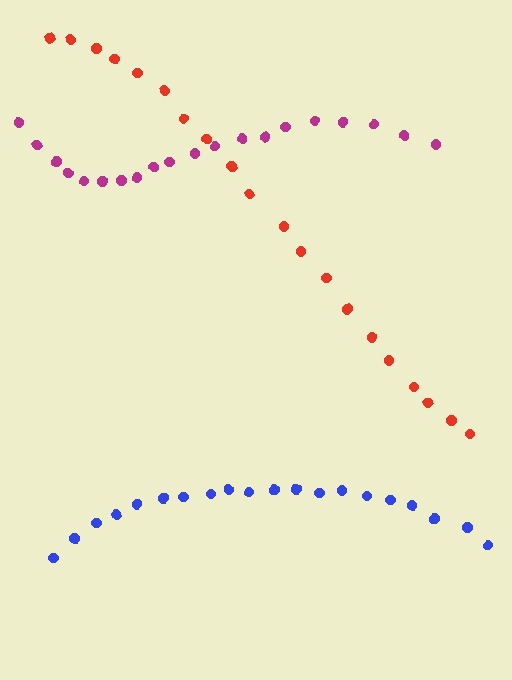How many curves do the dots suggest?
There are 3 distinct paths.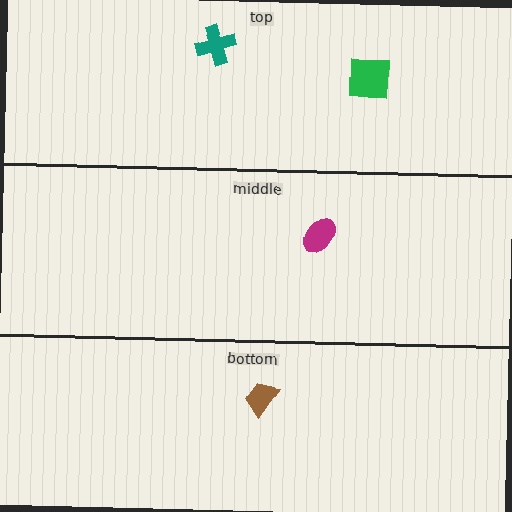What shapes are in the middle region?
The magenta ellipse.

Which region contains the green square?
The top region.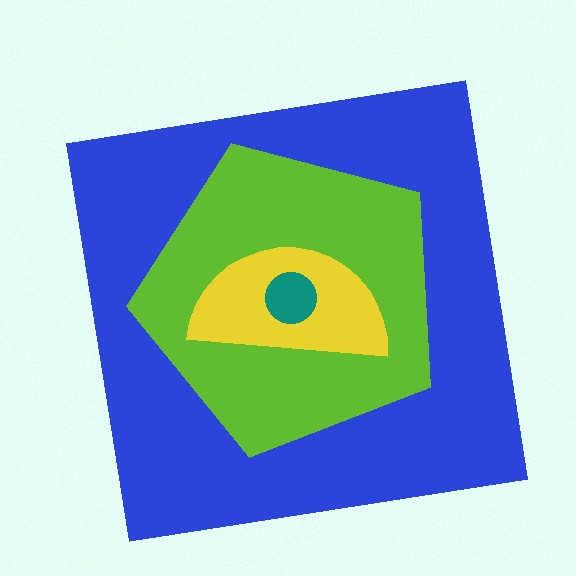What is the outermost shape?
The blue square.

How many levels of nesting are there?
4.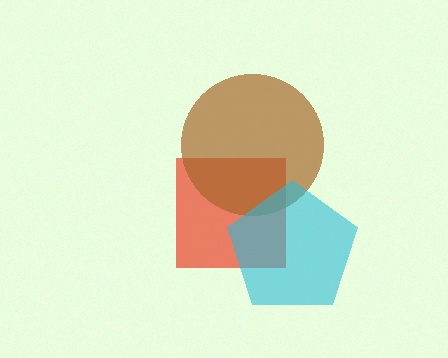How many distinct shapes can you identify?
There are 3 distinct shapes: a red square, a brown circle, a cyan pentagon.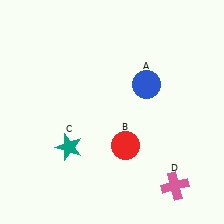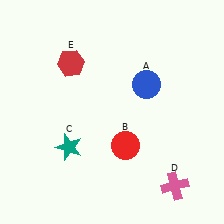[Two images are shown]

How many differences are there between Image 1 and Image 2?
There is 1 difference between the two images.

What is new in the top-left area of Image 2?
A red hexagon (E) was added in the top-left area of Image 2.